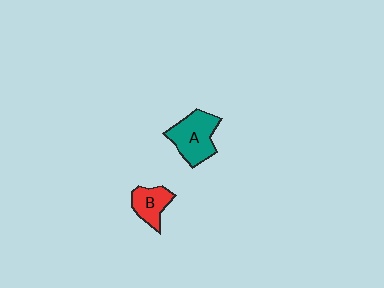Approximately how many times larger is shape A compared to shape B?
Approximately 1.6 times.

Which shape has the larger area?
Shape A (teal).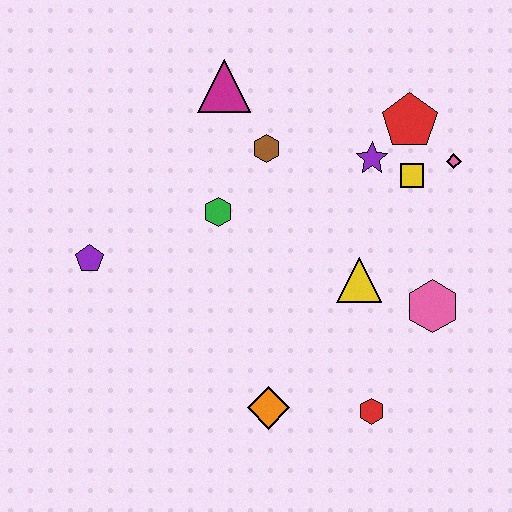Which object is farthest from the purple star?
The purple pentagon is farthest from the purple star.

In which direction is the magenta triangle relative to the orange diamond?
The magenta triangle is above the orange diamond.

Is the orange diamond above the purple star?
No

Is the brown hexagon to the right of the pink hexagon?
No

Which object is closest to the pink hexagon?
The yellow triangle is closest to the pink hexagon.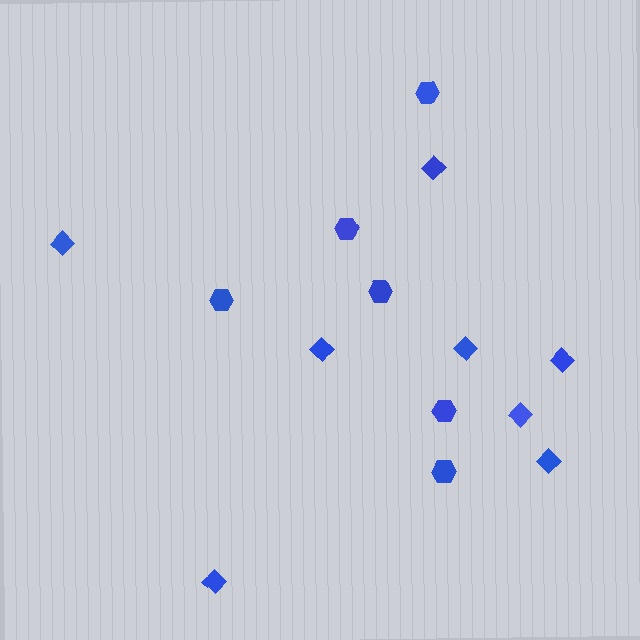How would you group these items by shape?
There are 2 groups: one group of hexagons (6) and one group of diamonds (8).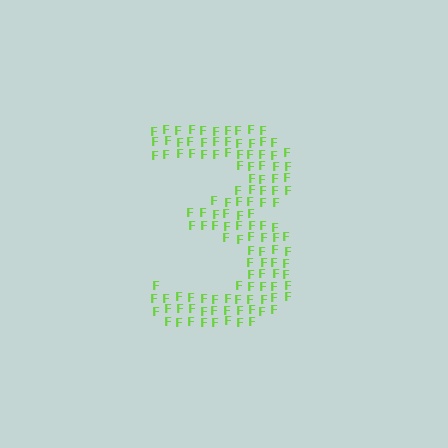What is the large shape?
The large shape is the digit 3.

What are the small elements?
The small elements are letter F's.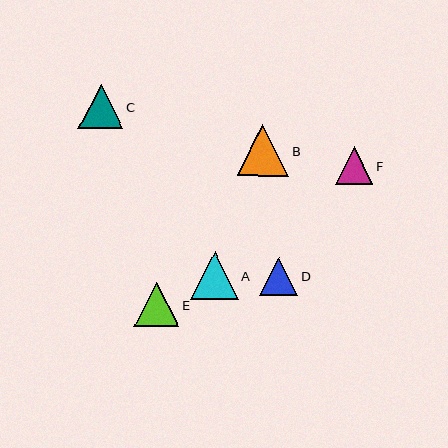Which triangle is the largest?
Triangle B is the largest with a size of approximately 52 pixels.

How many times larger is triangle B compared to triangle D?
Triangle B is approximately 1.3 times the size of triangle D.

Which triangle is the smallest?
Triangle F is the smallest with a size of approximately 38 pixels.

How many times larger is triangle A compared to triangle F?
Triangle A is approximately 1.3 times the size of triangle F.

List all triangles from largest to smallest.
From largest to smallest: B, A, C, E, D, F.